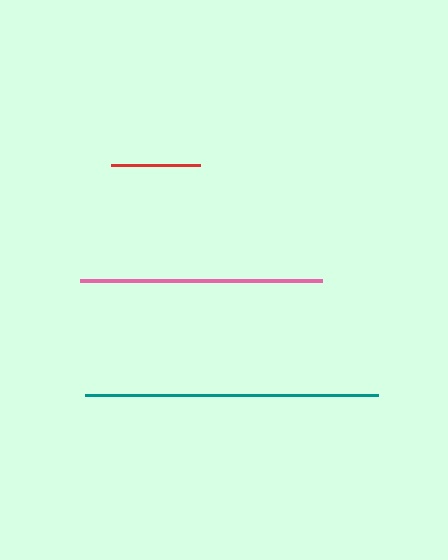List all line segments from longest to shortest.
From longest to shortest: teal, pink, red.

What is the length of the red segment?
The red segment is approximately 89 pixels long.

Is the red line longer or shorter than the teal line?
The teal line is longer than the red line.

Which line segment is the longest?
The teal line is the longest at approximately 293 pixels.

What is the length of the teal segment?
The teal segment is approximately 293 pixels long.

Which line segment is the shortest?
The red line is the shortest at approximately 89 pixels.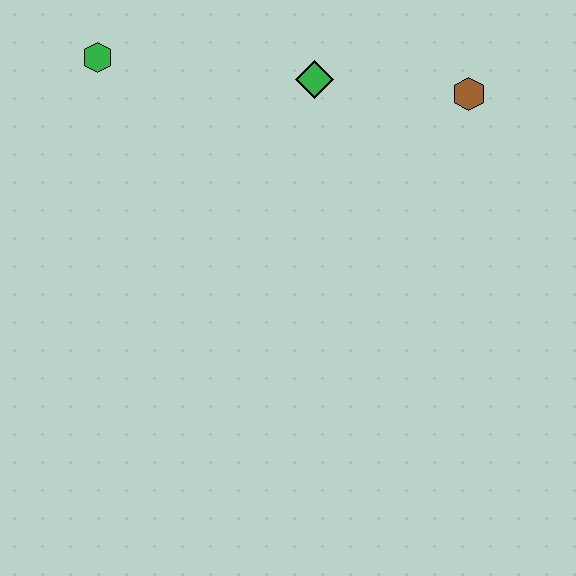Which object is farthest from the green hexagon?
The brown hexagon is farthest from the green hexagon.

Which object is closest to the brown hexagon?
The green diamond is closest to the brown hexagon.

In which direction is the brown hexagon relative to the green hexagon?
The brown hexagon is to the right of the green hexagon.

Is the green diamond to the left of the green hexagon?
No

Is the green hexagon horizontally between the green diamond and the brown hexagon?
No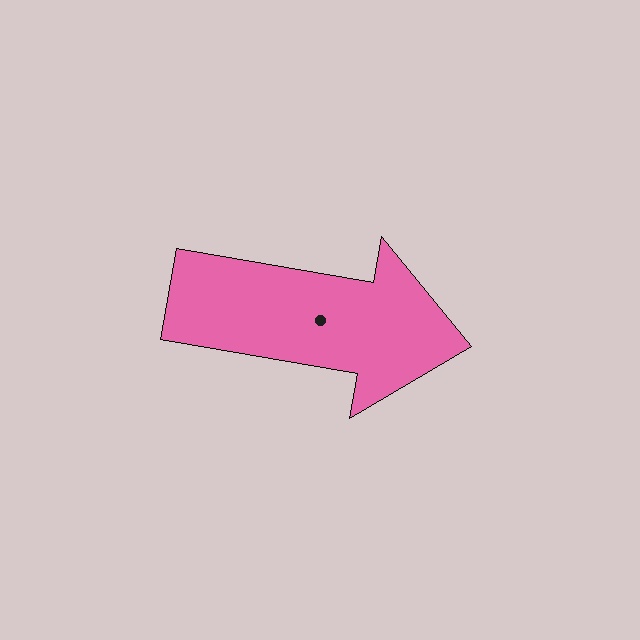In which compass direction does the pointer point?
East.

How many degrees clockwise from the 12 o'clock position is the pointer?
Approximately 100 degrees.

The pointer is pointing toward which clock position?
Roughly 3 o'clock.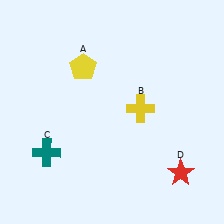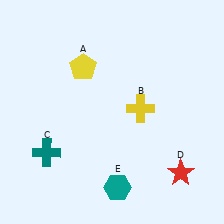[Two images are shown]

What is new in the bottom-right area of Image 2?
A teal hexagon (E) was added in the bottom-right area of Image 2.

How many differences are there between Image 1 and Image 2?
There is 1 difference between the two images.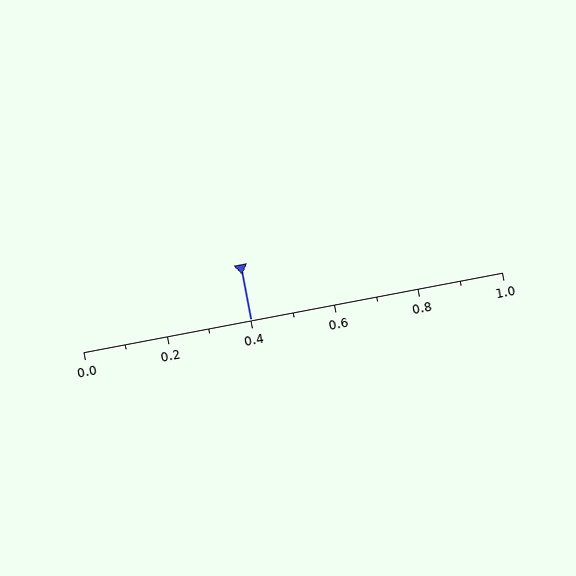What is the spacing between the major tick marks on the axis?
The major ticks are spaced 0.2 apart.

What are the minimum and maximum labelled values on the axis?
The axis runs from 0.0 to 1.0.